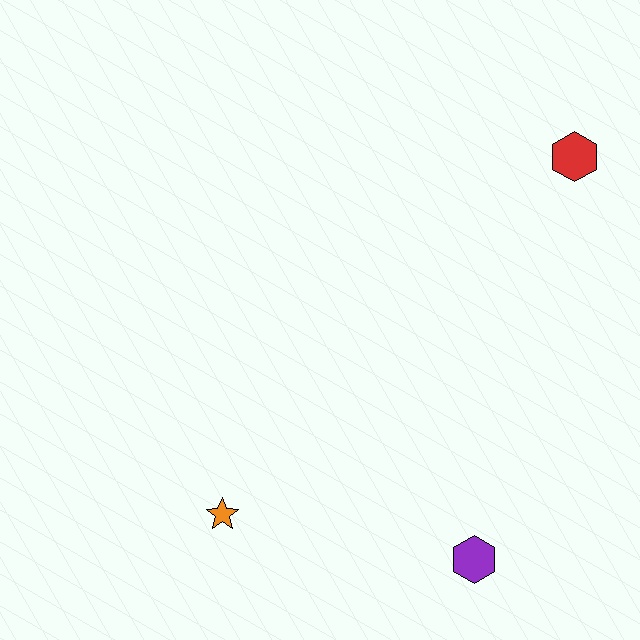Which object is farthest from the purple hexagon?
The red hexagon is farthest from the purple hexagon.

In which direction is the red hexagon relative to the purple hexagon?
The red hexagon is above the purple hexagon.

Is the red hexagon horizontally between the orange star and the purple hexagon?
No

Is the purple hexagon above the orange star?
No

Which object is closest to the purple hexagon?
The orange star is closest to the purple hexagon.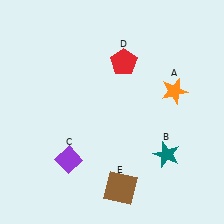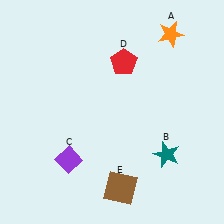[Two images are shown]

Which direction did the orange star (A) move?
The orange star (A) moved up.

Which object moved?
The orange star (A) moved up.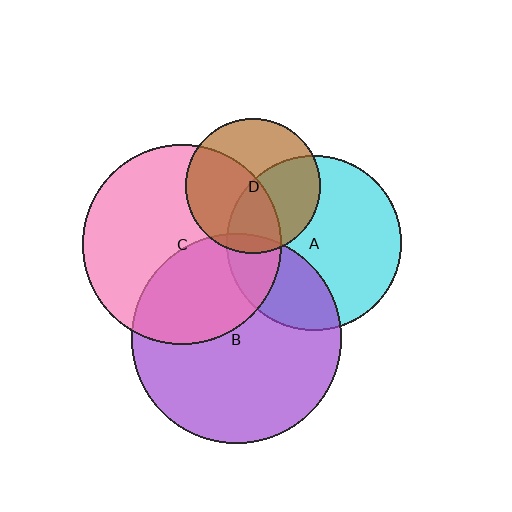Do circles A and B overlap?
Yes.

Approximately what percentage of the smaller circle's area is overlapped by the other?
Approximately 30%.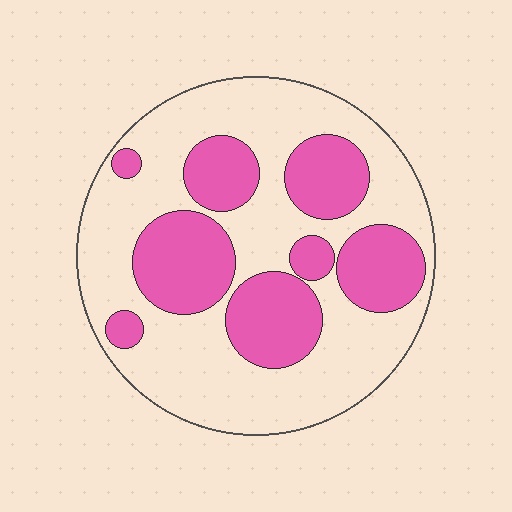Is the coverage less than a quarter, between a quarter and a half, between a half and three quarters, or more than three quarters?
Between a quarter and a half.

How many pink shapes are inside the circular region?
8.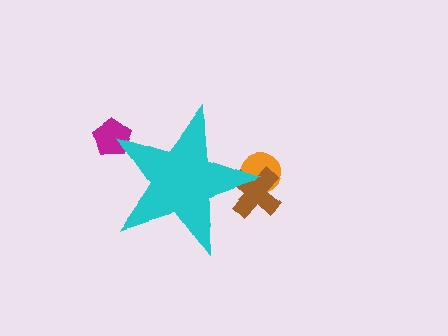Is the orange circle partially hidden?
Yes, the orange circle is partially hidden behind the cyan star.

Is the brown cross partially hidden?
Yes, the brown cross is partially hidden behind the cyan star.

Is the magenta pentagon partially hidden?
Yes, the magenta pentagon is partially hidden behind the cyan star.